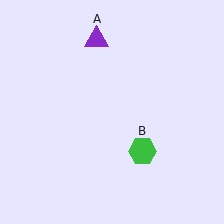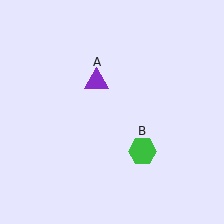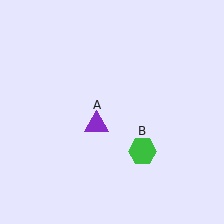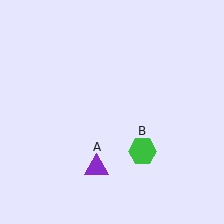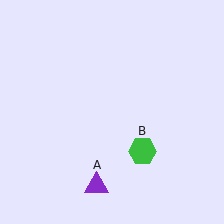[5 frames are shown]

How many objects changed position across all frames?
1 object changed position: purple triangle (object A).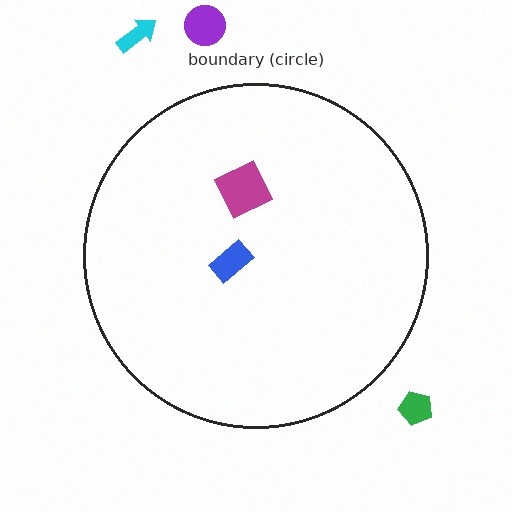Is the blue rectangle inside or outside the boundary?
Inside.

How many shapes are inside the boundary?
2 inside, 3 outside.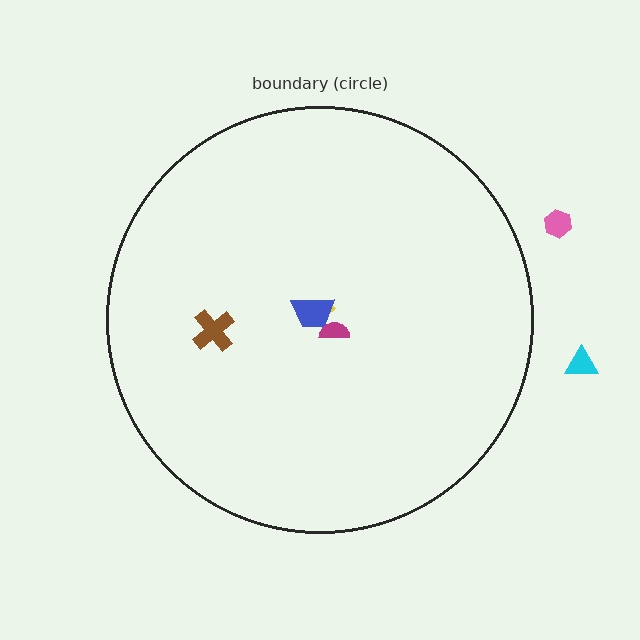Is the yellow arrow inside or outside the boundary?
Inside.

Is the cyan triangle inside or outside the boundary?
Outside.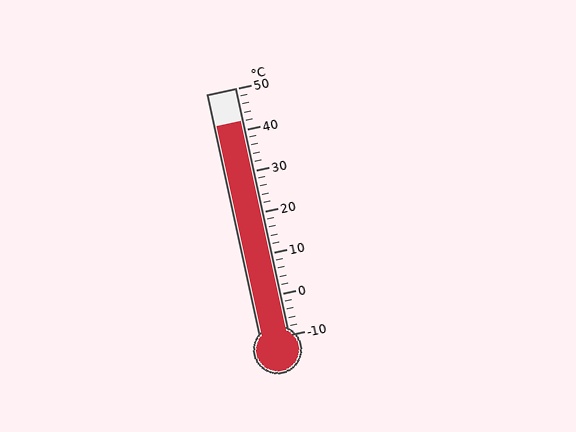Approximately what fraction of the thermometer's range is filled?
The thermometer is filled to approximately 85% of its range.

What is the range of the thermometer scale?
The thermometer scale ranges from -10°C to 50°C.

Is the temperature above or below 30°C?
The temperature is above 30°C.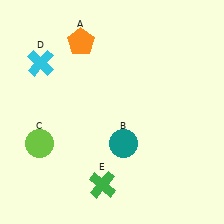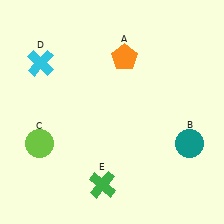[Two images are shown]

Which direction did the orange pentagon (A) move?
The orange pentagon (A) moved right.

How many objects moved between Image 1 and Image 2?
2 objects moved between the two images.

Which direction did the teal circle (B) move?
The teal circle (B) moved right.